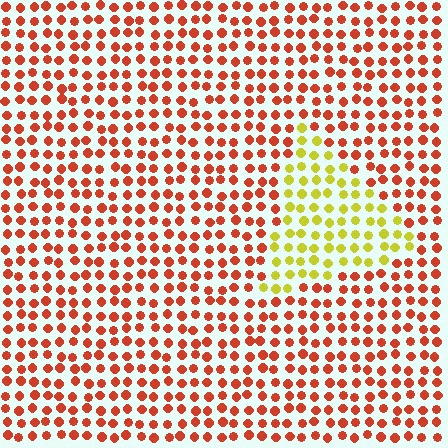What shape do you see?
I see a triangle.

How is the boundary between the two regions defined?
The boundary is defined purely by a slight shift in hue (about 57 degrees). Spacing, size, and orientation are identical on both sides.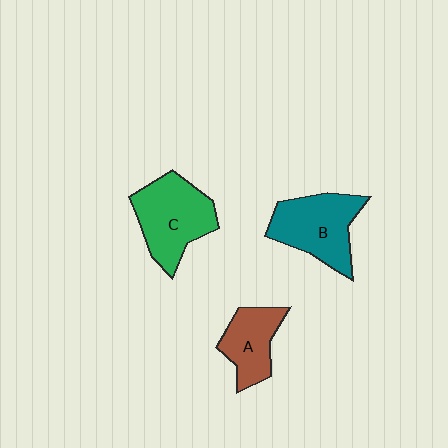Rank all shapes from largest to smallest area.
From largest to smallest: C (green), B (teal), A (brown).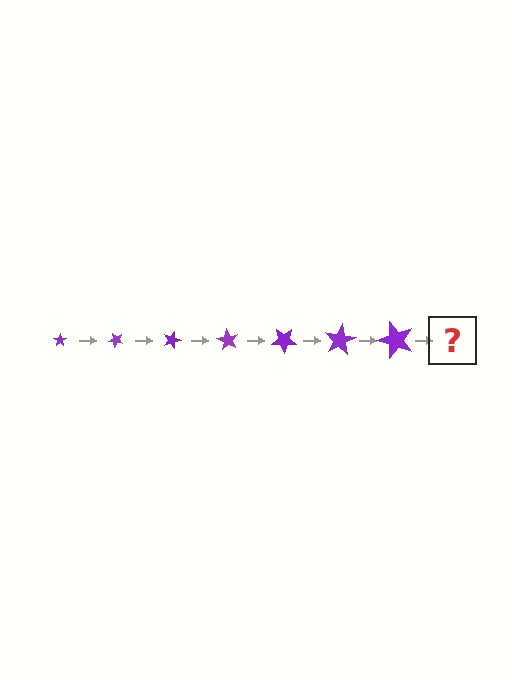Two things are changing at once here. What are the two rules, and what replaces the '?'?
The two rules are that the star grows larger each step and it rotates 45 degrees each step. The '?' should be a star, larger than the previous one and rotated 315 degrees from the start.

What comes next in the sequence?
The next element should be a star, larger than the previous one and rotated 315 degrees from the start.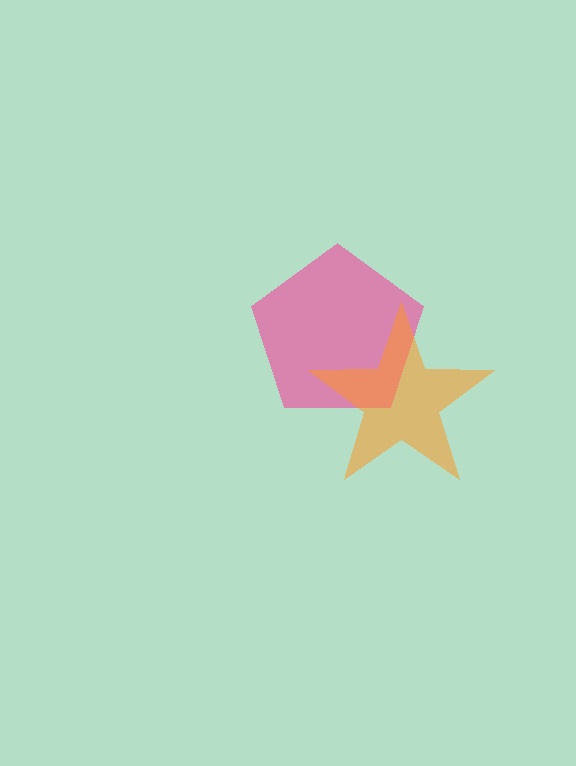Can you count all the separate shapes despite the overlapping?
Yes, there are 2 separate shapes.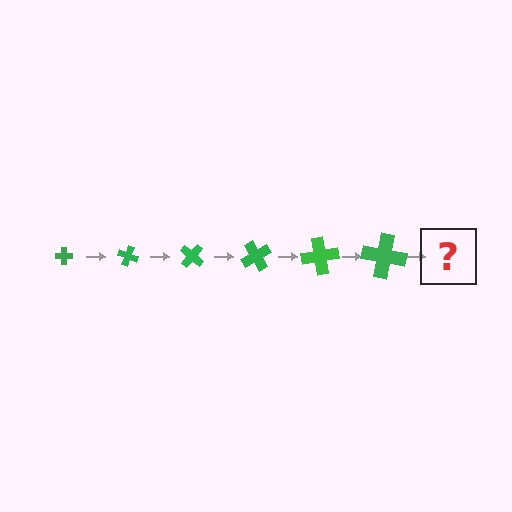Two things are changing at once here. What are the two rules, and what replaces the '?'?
The two rules are that the cross grows larger each step and it rotates 20 degrees each step. The '?' should be a cross, larger than the previous one and rotated 120 degrees from the start.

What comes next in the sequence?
The next element should be a cross, larger than the previous one and rotated 120 degrees from the start.